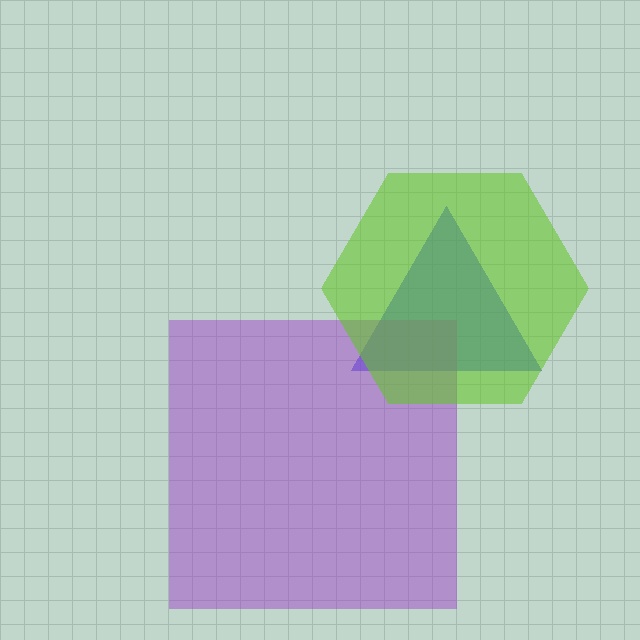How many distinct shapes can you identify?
There are 3 distinct shapes: a blue triangle, a purple square, a lime hexagon.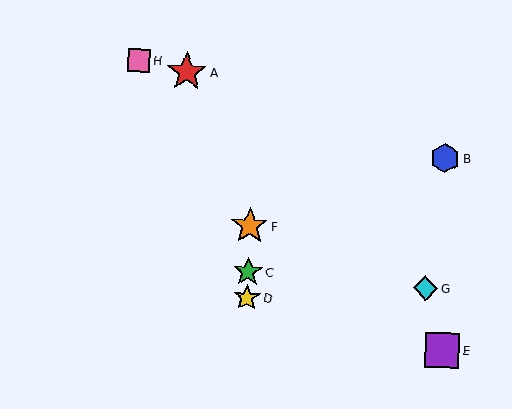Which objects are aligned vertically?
Objects C, D, F are aligned vertically.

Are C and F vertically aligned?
Yes, both are at x≈248.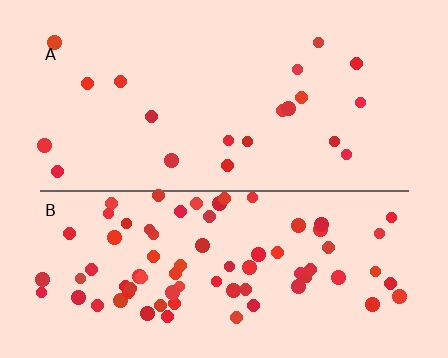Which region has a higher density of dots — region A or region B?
B (the bottom).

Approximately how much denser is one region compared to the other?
Approximately 3.6× — region B over region A.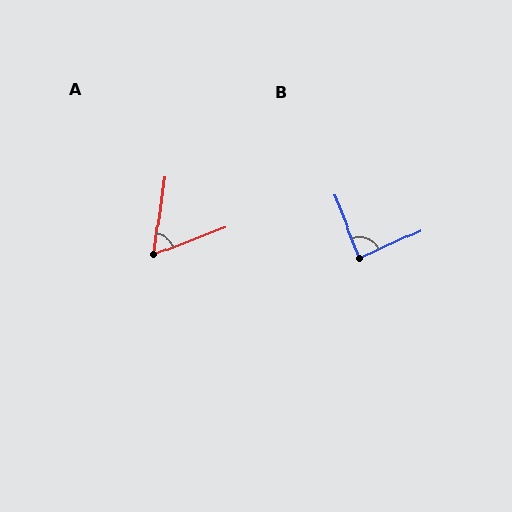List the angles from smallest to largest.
A (61°), B (87°).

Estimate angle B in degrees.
Approximately 87 degrees.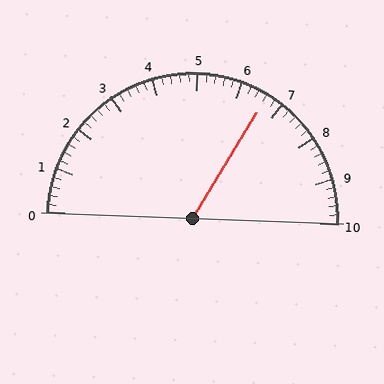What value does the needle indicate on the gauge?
The needle indicates approximately 6.6.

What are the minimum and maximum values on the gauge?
The gauge ranges from 0 to 10.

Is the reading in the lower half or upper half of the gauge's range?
The reading is in the upper half of the range (0 to 10).